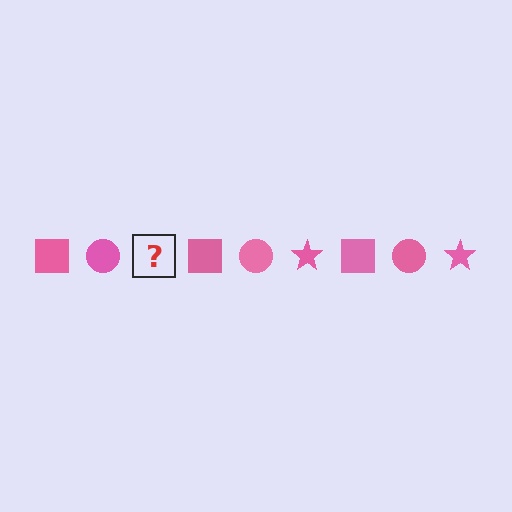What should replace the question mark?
The question mark should be replaced with a pink star.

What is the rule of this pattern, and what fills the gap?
The rule is that the pattern cycles through square, circle, star shapes in pink. The gap should be filled with a pink star.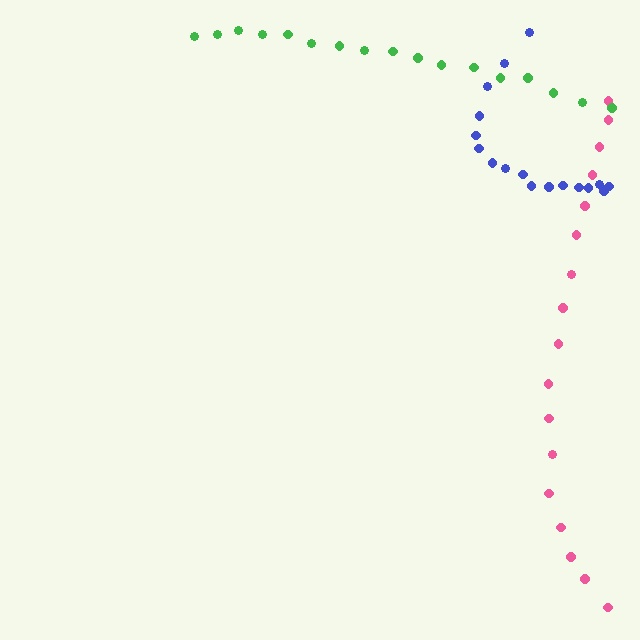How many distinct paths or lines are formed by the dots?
There are 3 distinct paths.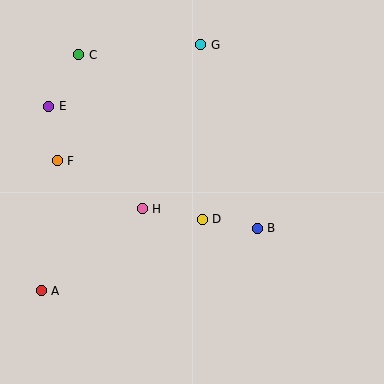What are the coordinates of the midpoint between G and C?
The midpoint between G and C is at (140, 50).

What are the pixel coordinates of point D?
Point D is at (202, 219).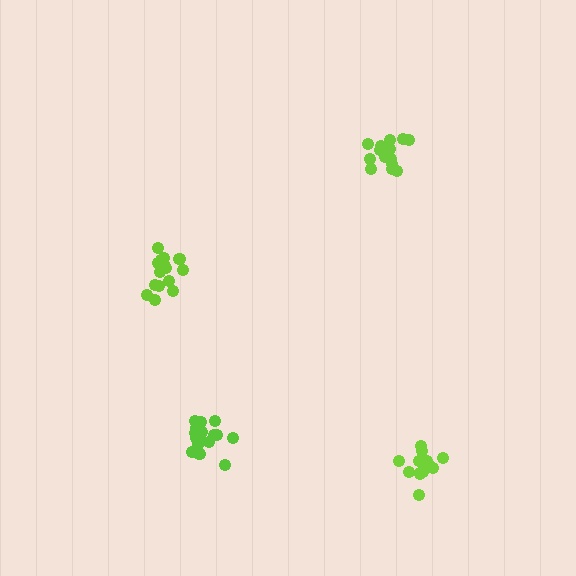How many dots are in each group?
Group 1: 17 dots, Group 2: 18 dots, Group 3: 16 dots, Group 4: 15 dots (66 total).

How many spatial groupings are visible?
There are 4 spatial groupings.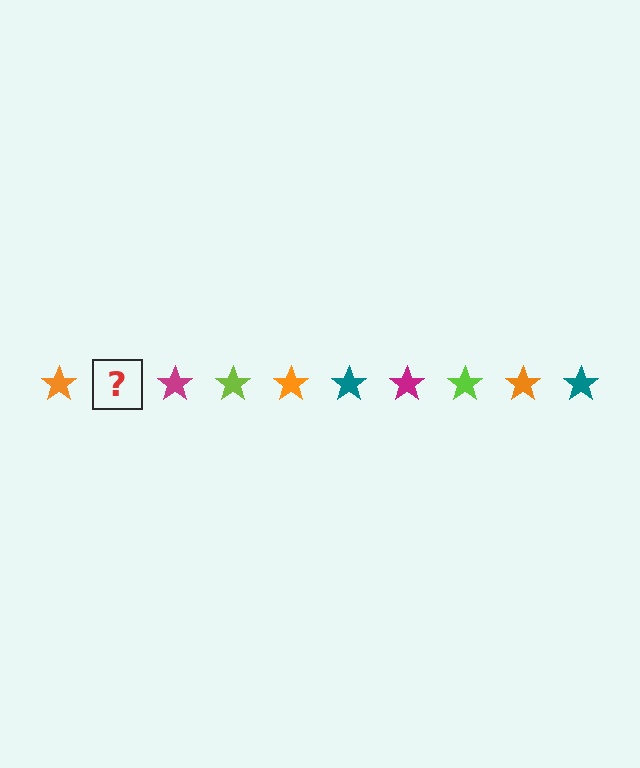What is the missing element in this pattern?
The missing element is a teal star.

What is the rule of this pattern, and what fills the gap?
The rule is that the pattern cycles through orange, teal, magenta, lime stars. The gap should be filled with a teal star.